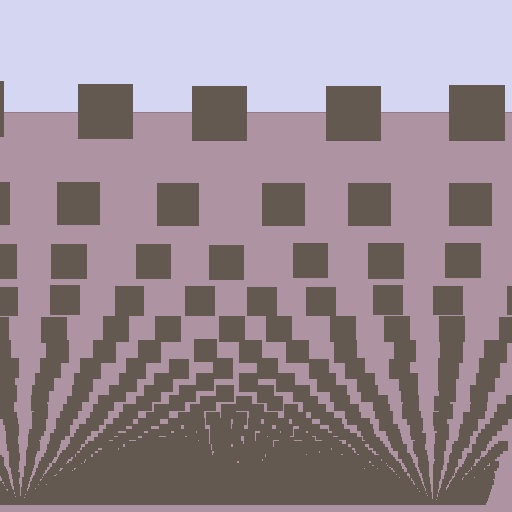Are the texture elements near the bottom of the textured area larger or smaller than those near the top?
Smaller. The gradient is inverted — elements near the bottom are smaller and denser.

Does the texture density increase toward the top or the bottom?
Density increases toward the bottom.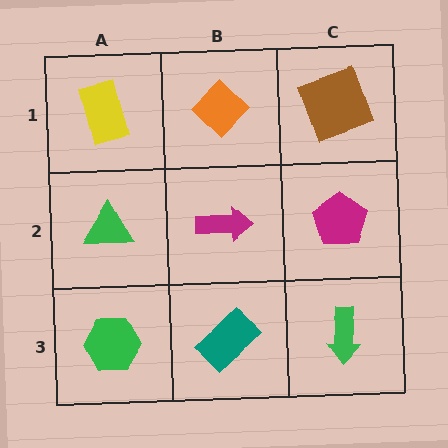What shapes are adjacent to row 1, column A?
A green triangle (row 2, column A), an orange diamond (row 1, column B).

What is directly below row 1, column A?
A green triangle.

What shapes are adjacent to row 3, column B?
A magenta arrow (row 2, column B), a green hexagon (row 3, column A), a green arrow (row 3, column C).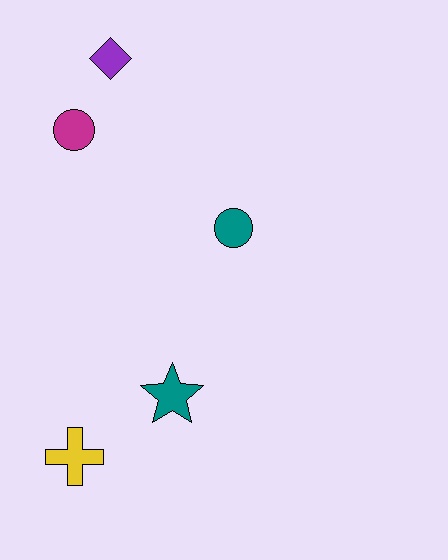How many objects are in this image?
There are 5 objects.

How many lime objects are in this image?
There are no lime objects.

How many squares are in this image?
There are no squares.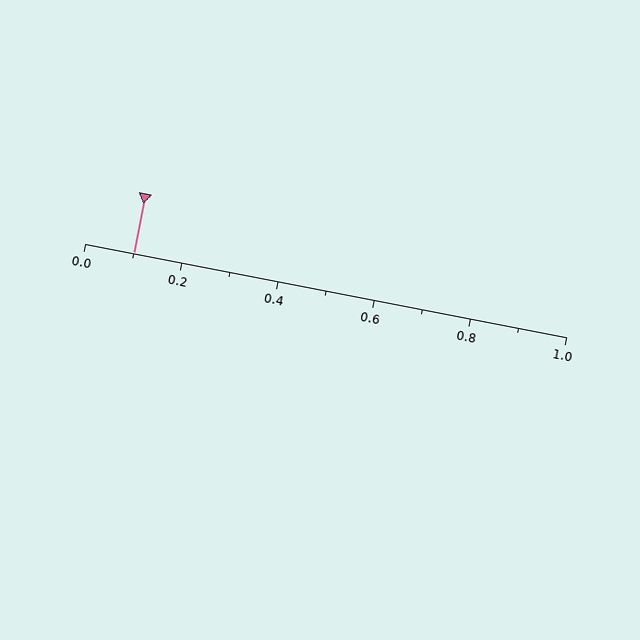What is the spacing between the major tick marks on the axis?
The major ticks are spaced 0.2 apart.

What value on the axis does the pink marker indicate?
The marker indicates approximately 0.1.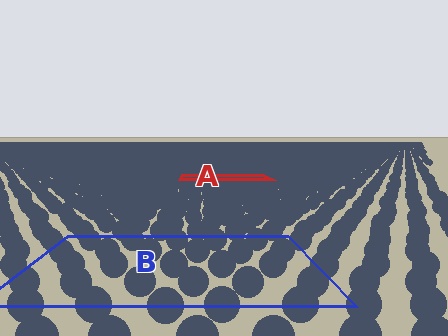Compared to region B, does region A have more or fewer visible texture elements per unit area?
Region A has more texture elements per unit area — they are packed more densely because it is farther away.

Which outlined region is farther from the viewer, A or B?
Region A is farther from the viewer — the texture elements inside it appear smaller and more densely packed.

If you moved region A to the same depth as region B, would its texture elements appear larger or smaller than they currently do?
They would appear larger. At a closer depth, the same texture elements are projected at a bigger on-screen size.